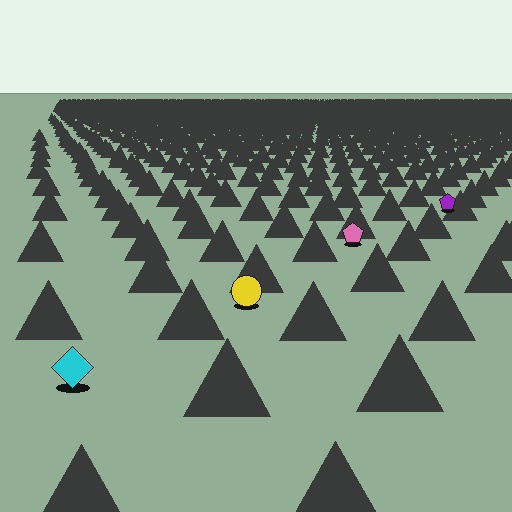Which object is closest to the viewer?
The cyan diamond is closest. The texture marks near it are larger and more spread out.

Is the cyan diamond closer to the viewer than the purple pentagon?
Yes. The cyan diamond is closer — you can tell from the texture gradient: the ground texture is coarser near it.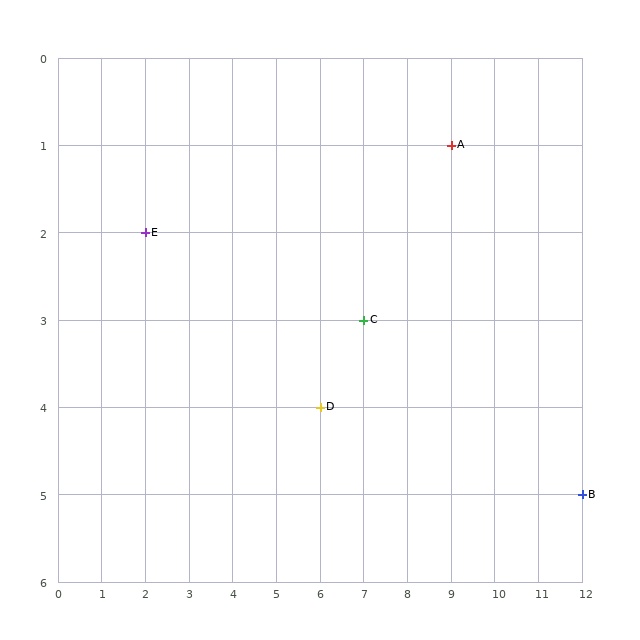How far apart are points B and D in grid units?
Points B and D are 6 columns and 1 row apart (about 6.1 grid units diagonally).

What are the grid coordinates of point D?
Point D is at grid coordinates (6, 4).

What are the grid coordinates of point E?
Point E is at grid coordinates (2, 2).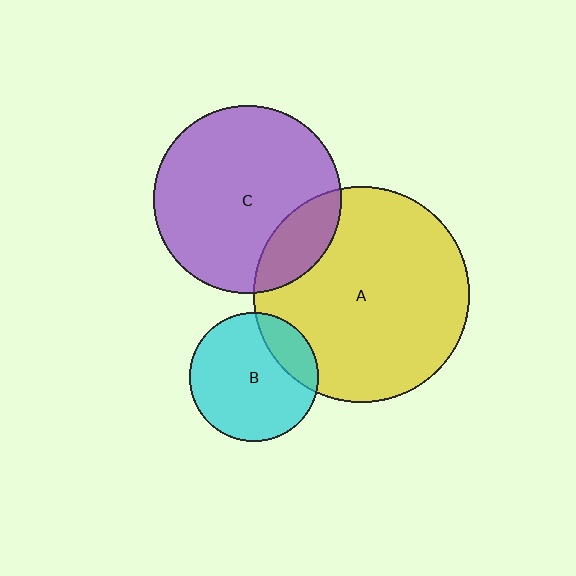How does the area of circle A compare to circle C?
Approximately 1.3 times.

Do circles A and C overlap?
Yes.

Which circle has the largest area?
Circle A (yellow).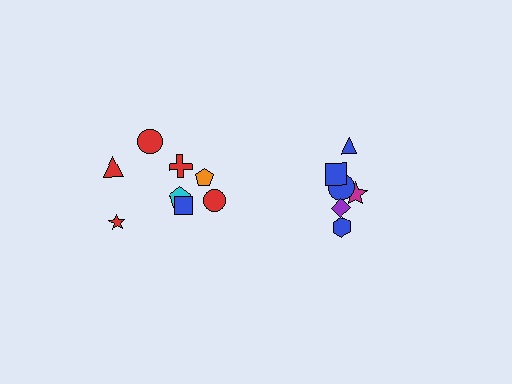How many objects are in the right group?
There are 6 objects.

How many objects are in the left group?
There are 8 objects.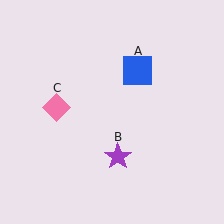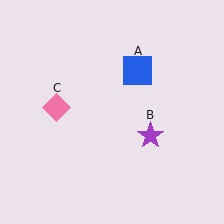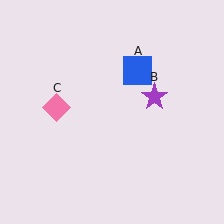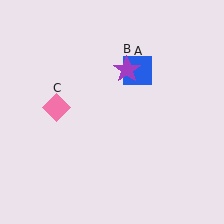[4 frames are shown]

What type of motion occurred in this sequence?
The purple star (object B) rotated counterclockwise around the center of the scene.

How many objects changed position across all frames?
1 object changed position: purple star (object B).